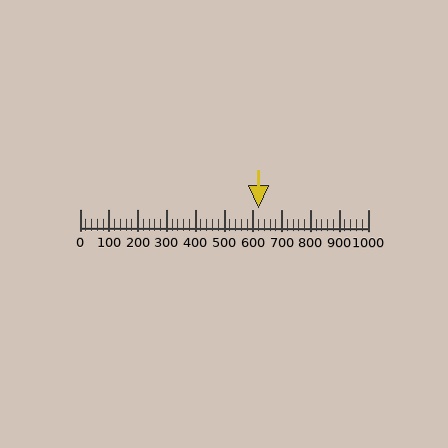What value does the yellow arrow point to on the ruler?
The yellow arrow points to approximately 620.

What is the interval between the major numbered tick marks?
The major tick marks are spaced 100 units apart.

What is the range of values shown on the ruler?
The ruler shows values from 0 to 1000.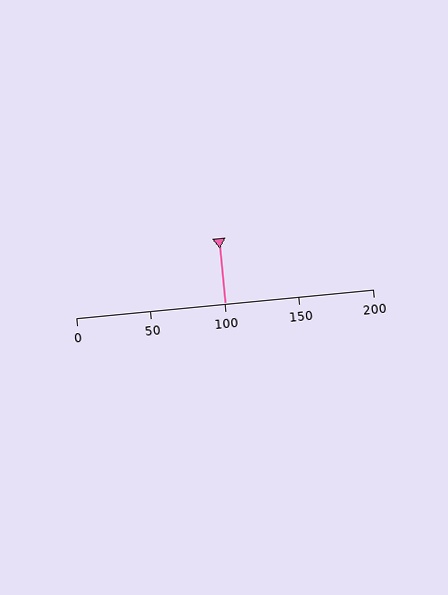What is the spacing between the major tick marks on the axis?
The major ticks are spaced 50 apart.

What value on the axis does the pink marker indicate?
The marker indicates approximately 100.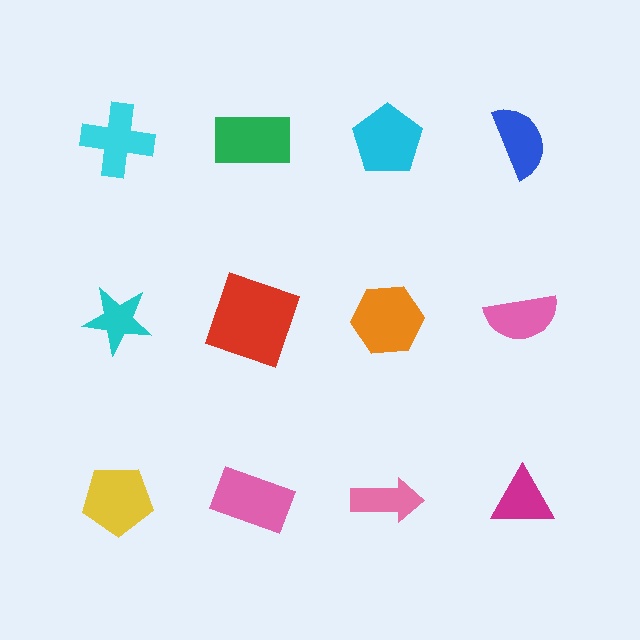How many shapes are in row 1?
4 shapes.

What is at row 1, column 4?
A blue semicircle.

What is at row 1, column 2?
A green rectangle.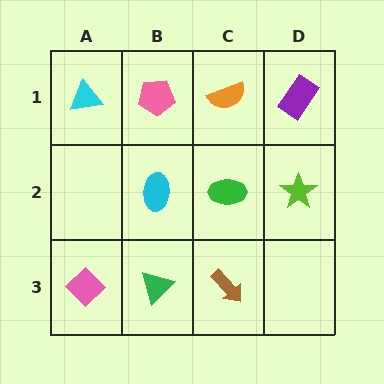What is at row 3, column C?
A brown arrow.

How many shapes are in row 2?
3 shapes.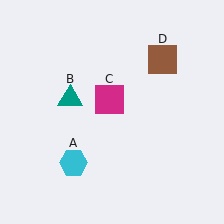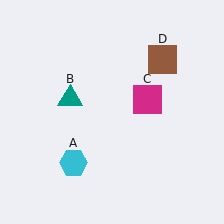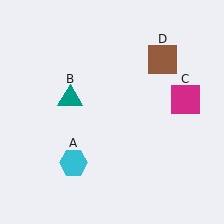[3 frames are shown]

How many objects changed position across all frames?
1 object changed position: magenta square (object C).